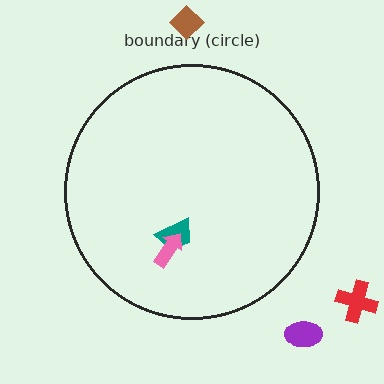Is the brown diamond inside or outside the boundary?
Outside.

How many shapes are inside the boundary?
2 inside, 3 outside.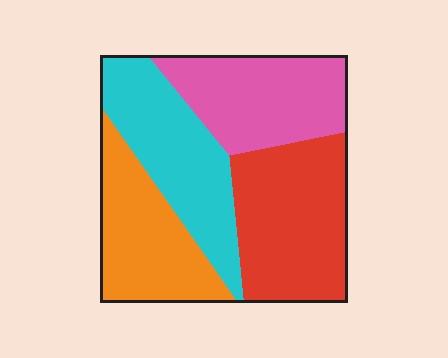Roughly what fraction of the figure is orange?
Orange covers 22% of the figure.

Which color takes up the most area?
Red, at roughly 30%.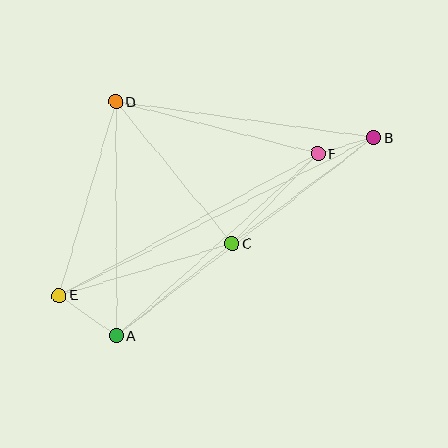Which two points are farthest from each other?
Points B and E are farthest from each other.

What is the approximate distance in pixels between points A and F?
The distance between A and F is approximately 271 pixels.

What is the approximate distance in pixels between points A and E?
The distance between A and E is approximately 70 pixels.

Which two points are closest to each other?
Points B and F are closest to each other.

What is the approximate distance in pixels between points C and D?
The distance between C and D is approximately 183 pixels.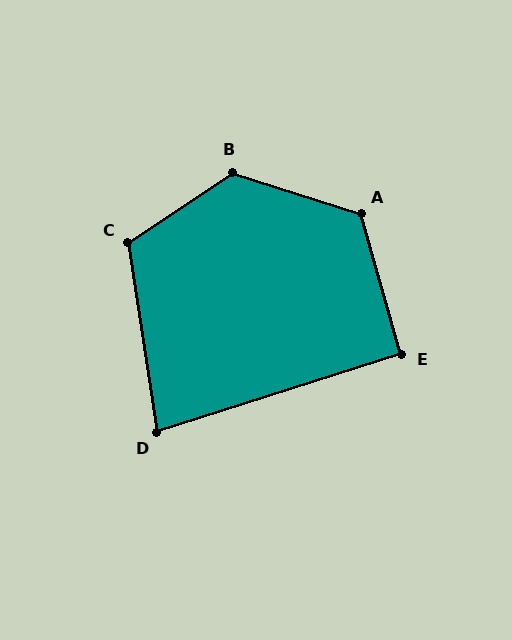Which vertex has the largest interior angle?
B, at approximately 128 degrees.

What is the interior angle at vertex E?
Approximately 92 degrees (approximately right).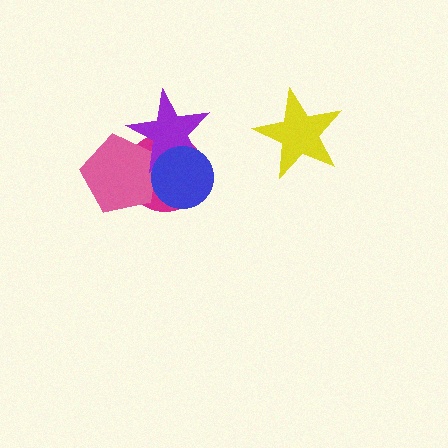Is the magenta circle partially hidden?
Yes, it is partially covered by another shape.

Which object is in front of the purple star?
The blue circle is in front of the purple star.